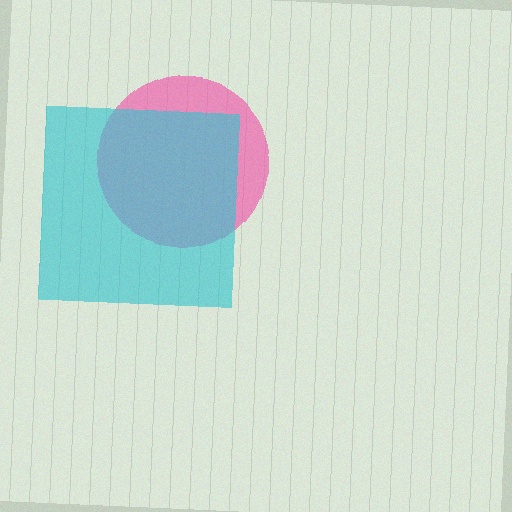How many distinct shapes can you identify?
There are 2 distinct shapes: a pink circle, a cyan square.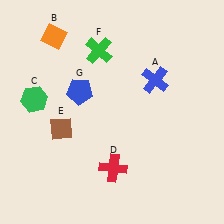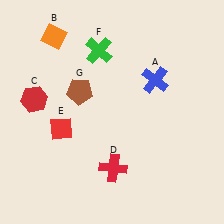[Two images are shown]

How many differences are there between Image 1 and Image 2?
There are 3 differences between the two images.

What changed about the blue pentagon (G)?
In Image 1, G is blue. In Image 2, it changed to brown.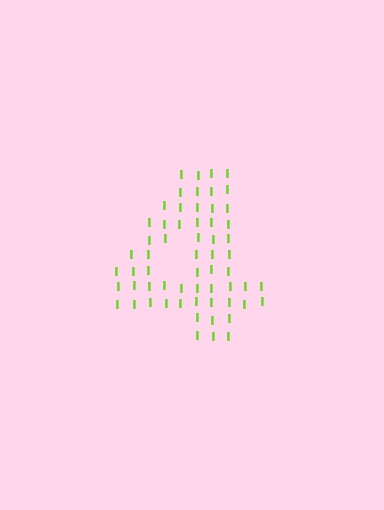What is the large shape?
The large shape is the digit 4.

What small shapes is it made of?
It is made of small letter I's.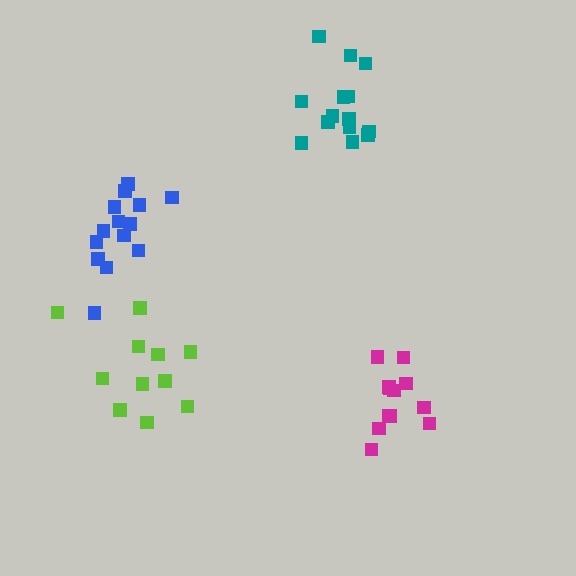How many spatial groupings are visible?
There are 4 spatial groupings.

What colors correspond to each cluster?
The clusters are colored: magenta, lime, teal, blue.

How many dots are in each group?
Group 1: 12 dots, Group 2: 11 dots, Group 3: 14 dots, Group 4: 14 dots (51 total).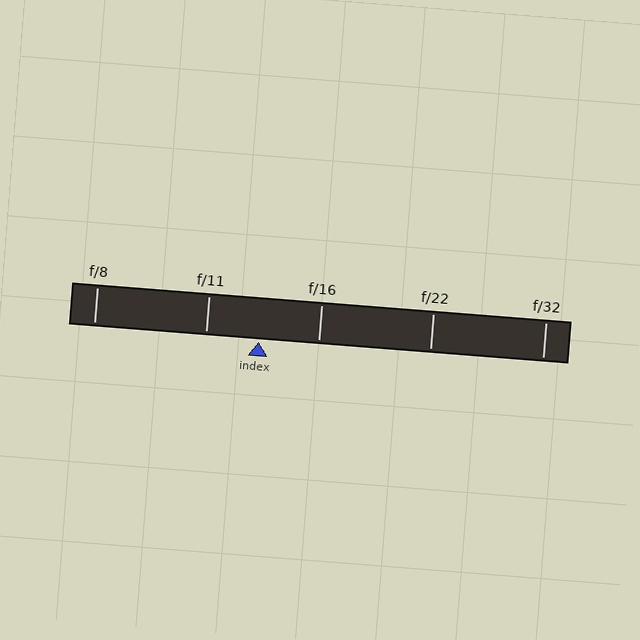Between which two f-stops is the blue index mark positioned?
The index mark is between f/11 and f/16.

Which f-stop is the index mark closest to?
The index mark is closest to f/11.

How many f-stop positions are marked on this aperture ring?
There are 5 f-stop positions marked.